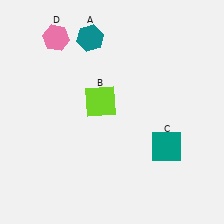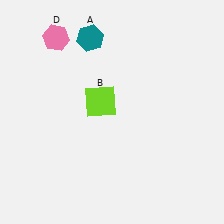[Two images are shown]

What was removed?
The teal square (C) was removed in Image 2.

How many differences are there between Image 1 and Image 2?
There is 1 difference between the two images.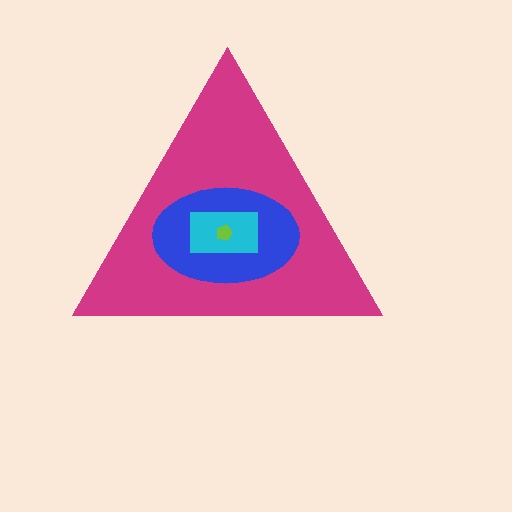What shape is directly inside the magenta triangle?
The blue ellipse.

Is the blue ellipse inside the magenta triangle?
Yes.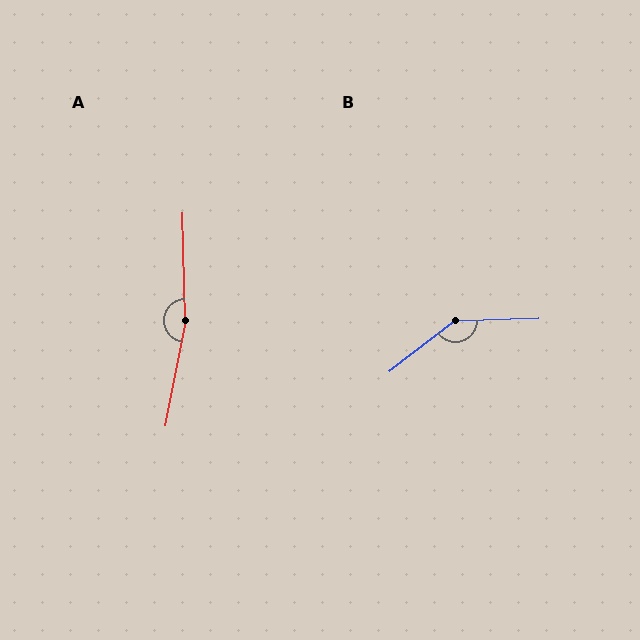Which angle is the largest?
A, at approximately 168 degrees.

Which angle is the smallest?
B, at approximately 144 degrees.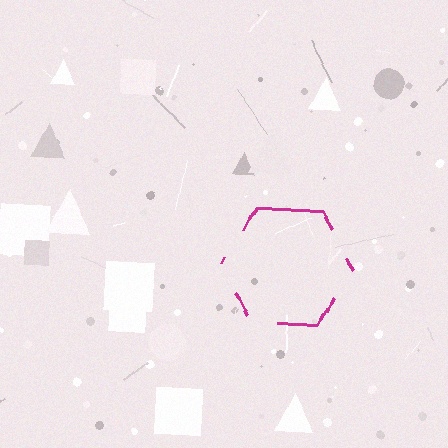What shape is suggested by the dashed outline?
The dashed outline suggests a hexagon.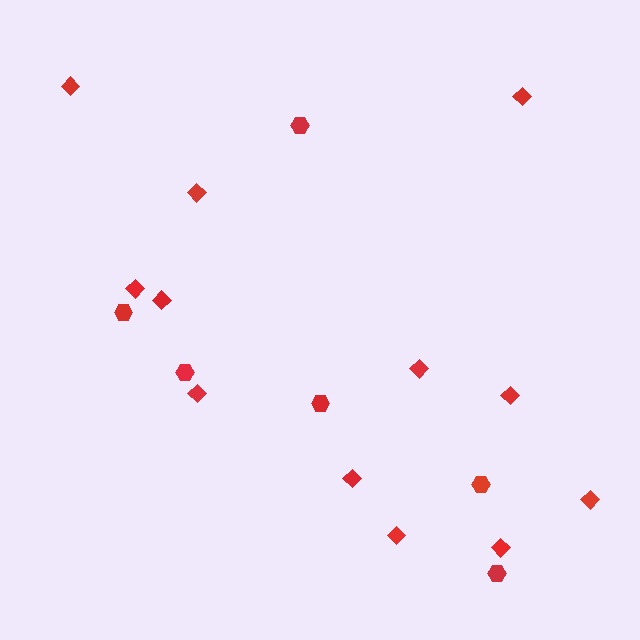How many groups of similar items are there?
There are 2 groups: one group of diamonds (12) and one group of hexagons (6).